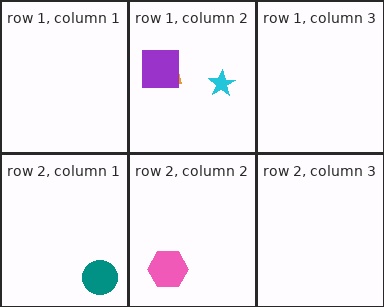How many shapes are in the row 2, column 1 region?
1.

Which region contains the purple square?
The row 1, column 2 region.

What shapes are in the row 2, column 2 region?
The pink hexagon.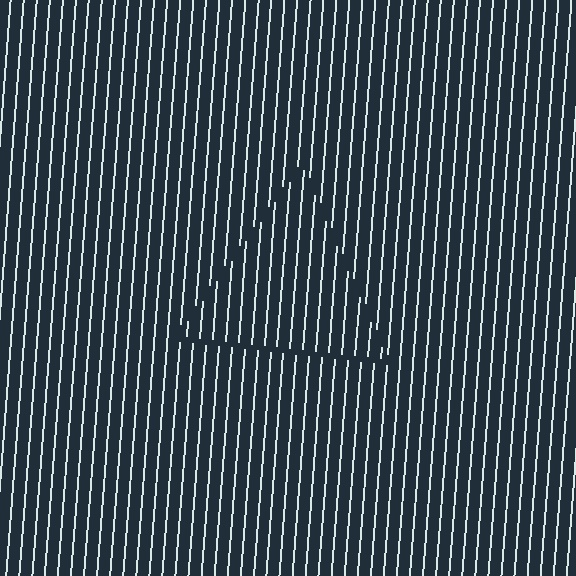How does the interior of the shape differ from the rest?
The interior of the shape contains the same grating, shifted by half a period — the contour is defined by the phase discontinuity where line-ends from the inner and outer gratings abut.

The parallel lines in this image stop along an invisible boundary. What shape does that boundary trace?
An illusory triangle. The interior of the shape contains the same grating, shifted by half a period — the contour is defined by the phase discontinuity where line-ends from the inner and outer gratings abut.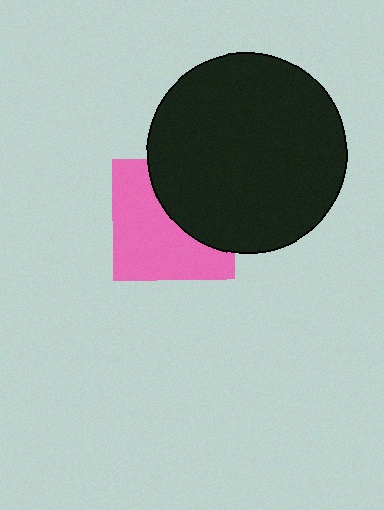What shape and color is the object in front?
The object in front is a black circle.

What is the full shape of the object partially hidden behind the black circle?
The partially hidden object is a pink square.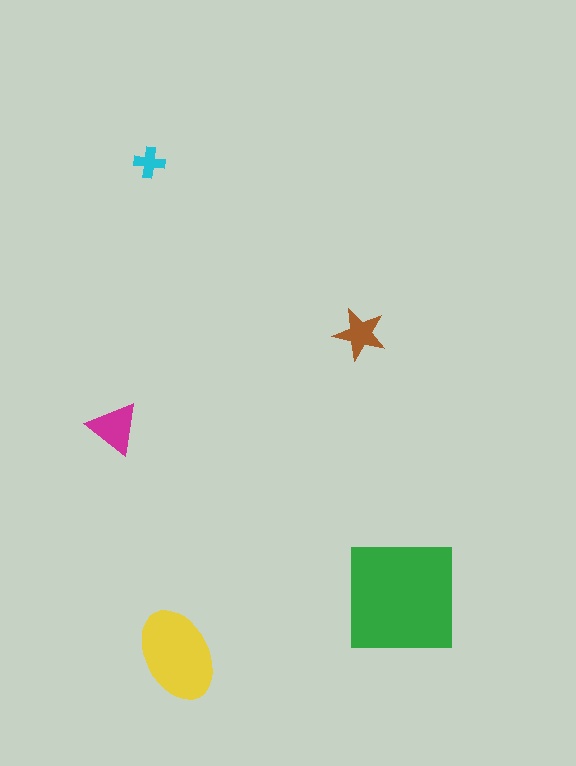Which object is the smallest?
The cyan cross.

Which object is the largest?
The green square.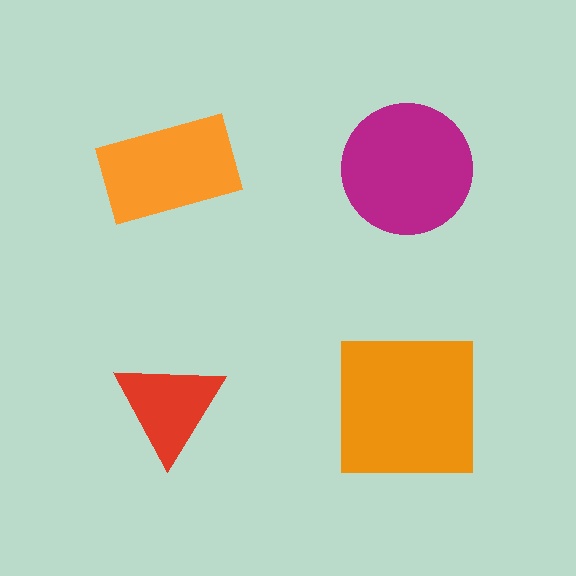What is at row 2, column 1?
A red triangle.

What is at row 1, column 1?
An orange rectangle.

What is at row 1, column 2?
A magenta circle.